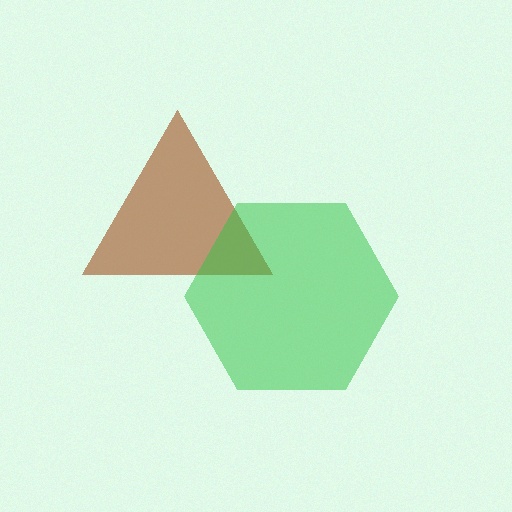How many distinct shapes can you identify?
There are 2 distinct shapes: a brown triangle, a green hexagon.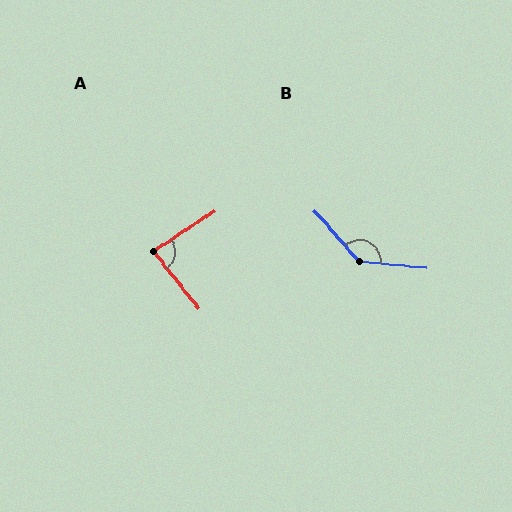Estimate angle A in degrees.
Approximately 85 degrees.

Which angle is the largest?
B, at approximately 138 degrees.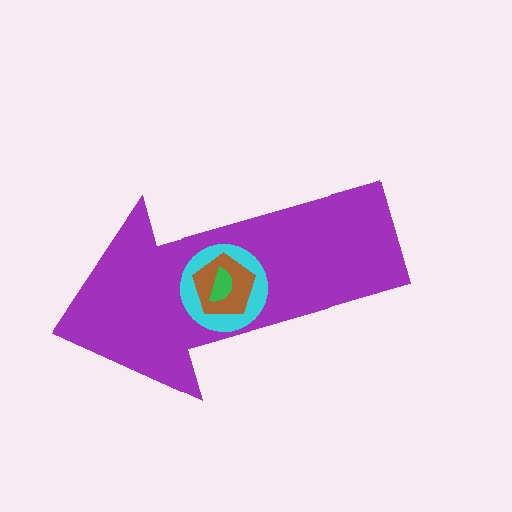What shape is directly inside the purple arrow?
The cyan circle.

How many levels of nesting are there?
4.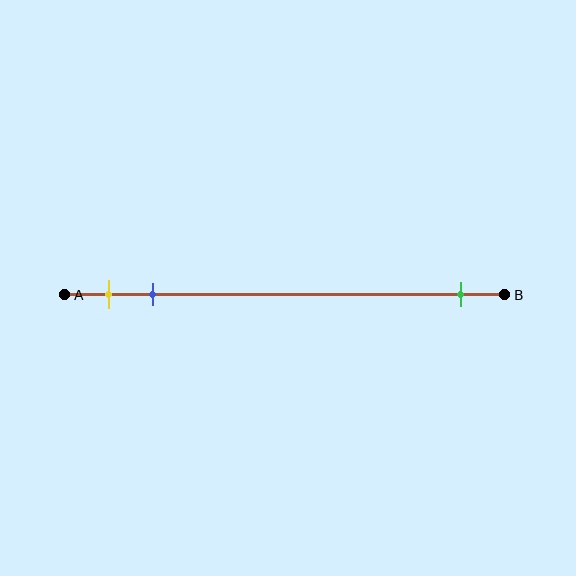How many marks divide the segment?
There are 3 marks dividing the segment.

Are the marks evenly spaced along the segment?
No, the marks are not evenly spaced.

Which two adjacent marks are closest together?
The yellow and blue marks are the closest adjacent pair.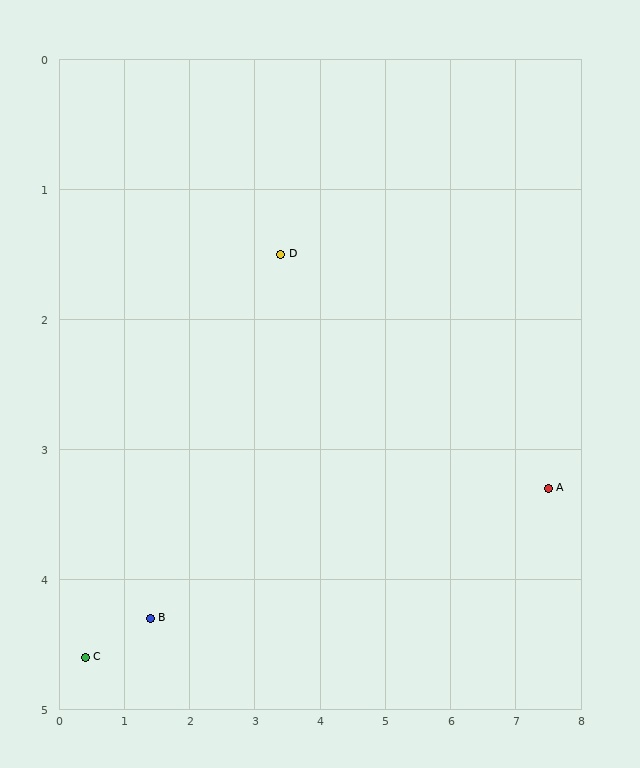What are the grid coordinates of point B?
Point B is at approximately (1.4, 4.3).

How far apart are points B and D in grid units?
Points B and D are about 3.4 grid units apart.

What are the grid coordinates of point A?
Point A is at approximately (7.5, 3.3).